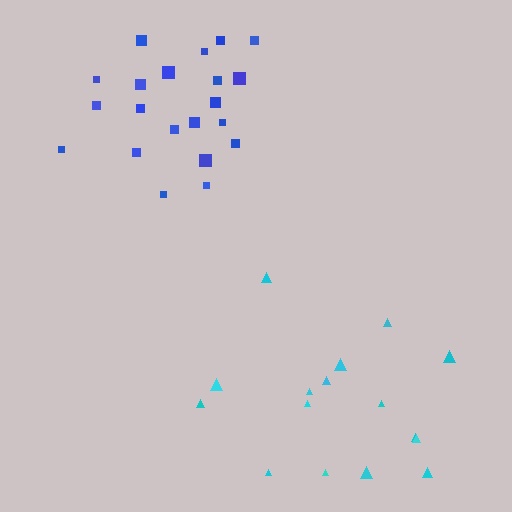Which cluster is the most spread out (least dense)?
Cyan.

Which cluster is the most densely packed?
Blue.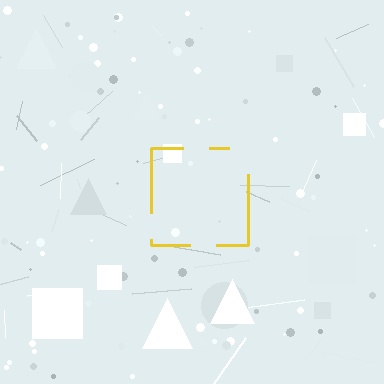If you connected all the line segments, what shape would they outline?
They would outline a square.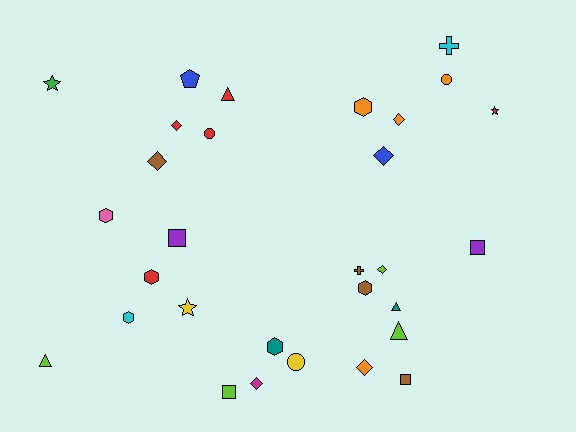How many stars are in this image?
There are 3 stars.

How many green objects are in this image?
There is 1 green object.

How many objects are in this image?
There are 30 objects.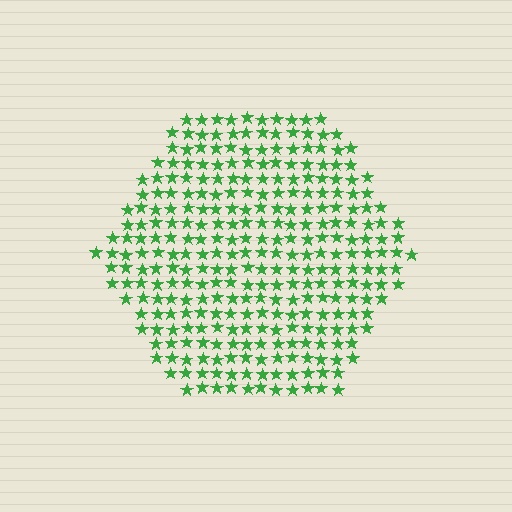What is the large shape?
The large shape is a hexagon.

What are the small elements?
The small elements are stars.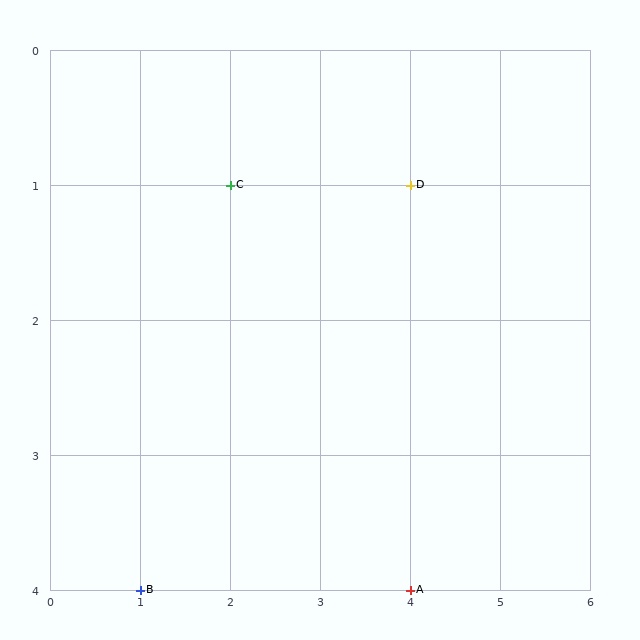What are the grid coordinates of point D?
Point D is at grid coordinates (4, 1).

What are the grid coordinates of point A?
Point A is at grid coordinates (4, 4).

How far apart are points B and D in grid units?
Points B and D are 3 columns and 3 rows apart (about 4.2 grid units diagonally).